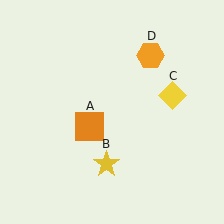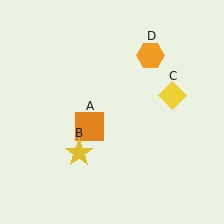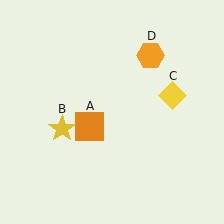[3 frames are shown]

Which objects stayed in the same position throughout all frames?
Orange square (object A) and yellow diamond (object C) and orange hexagon (object D) remained stationary.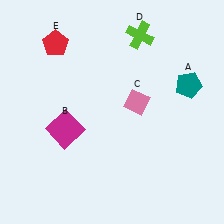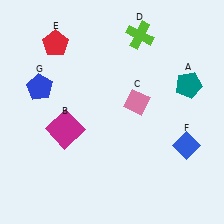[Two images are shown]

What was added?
A blue diamond (F), a blue pentagon (G) were added in Image 2.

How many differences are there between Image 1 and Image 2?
There are 2 differences between the two images.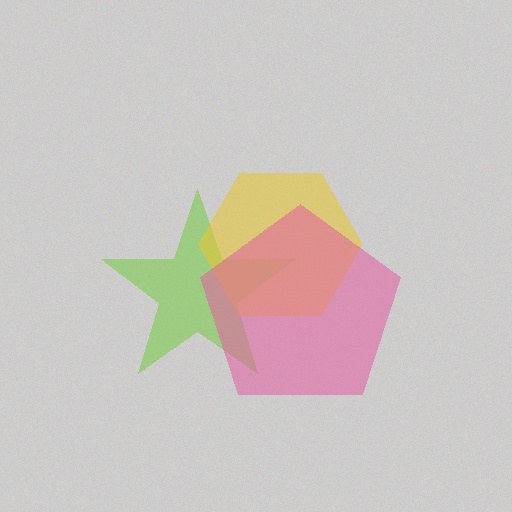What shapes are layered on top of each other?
The layered shapes are: a lime star, a yellow hexagon, a pink pentagon.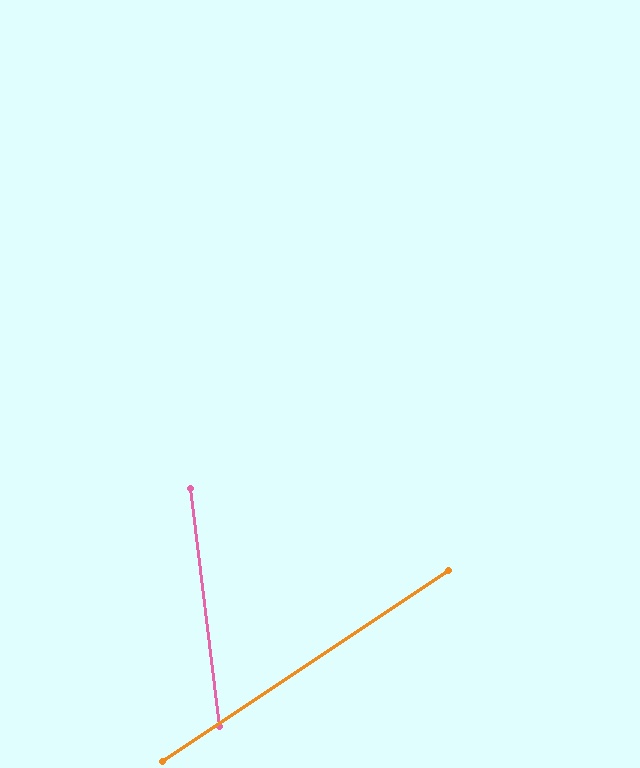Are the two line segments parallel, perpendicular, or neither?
Neither parallel nor perpendicular — they differ by about 64°.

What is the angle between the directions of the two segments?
Approximately 64 degrees.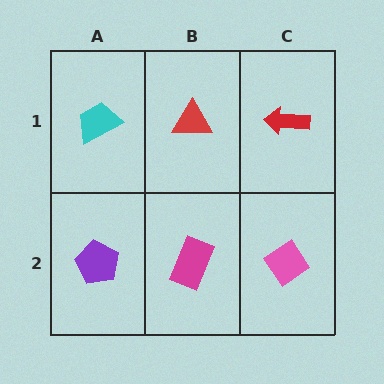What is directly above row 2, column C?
A red arrow.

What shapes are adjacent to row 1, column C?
A pink diamond (row 2, column C), a red triangle (row 1, column B).